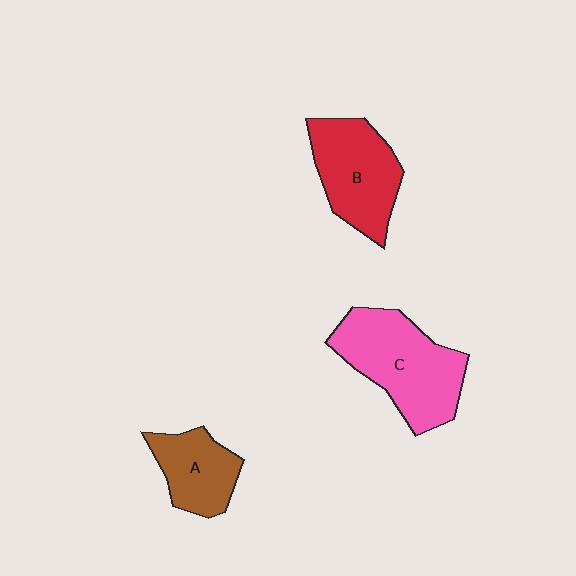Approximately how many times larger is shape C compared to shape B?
Approximately 1.2 times.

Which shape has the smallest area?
Shape A (brown).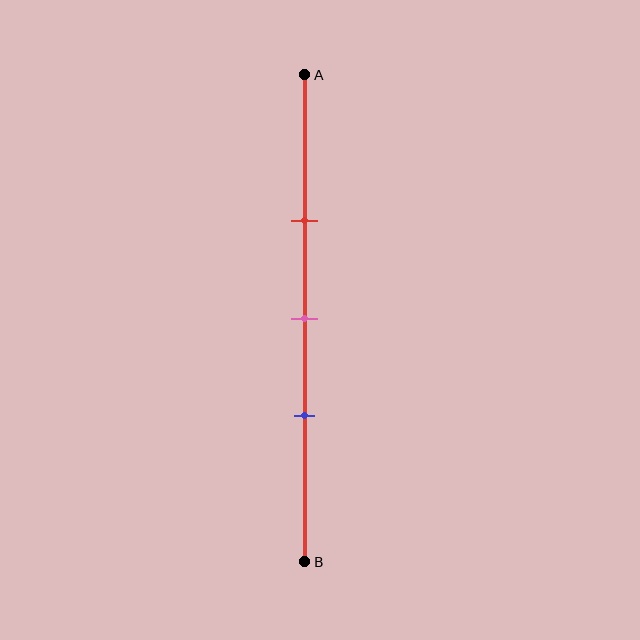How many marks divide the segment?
There are 3 marks dividing the segment.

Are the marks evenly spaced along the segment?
Yes, the marks are approximately evenly spaced.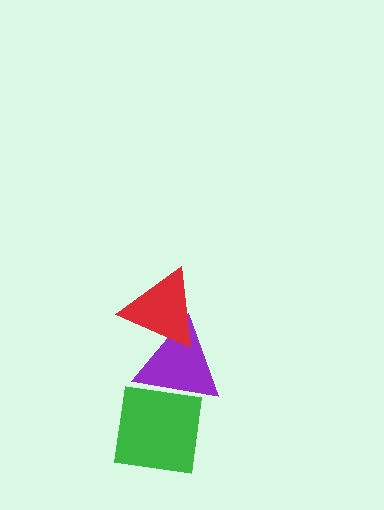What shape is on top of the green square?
The purple triangle is on top of the green square.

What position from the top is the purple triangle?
The purple triangle is 2nd from the top.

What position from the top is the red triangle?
The red triangle is 1st from the top.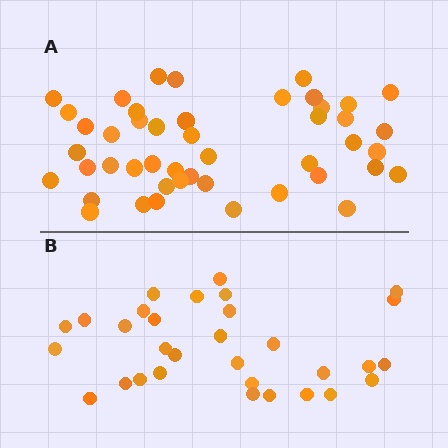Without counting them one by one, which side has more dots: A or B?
Region A (the top region) has more dots.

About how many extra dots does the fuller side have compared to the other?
Region A has approximately 15 more dots than region B.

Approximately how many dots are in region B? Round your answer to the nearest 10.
About 30 dots. (The exact count is 31, which rounds to 30.)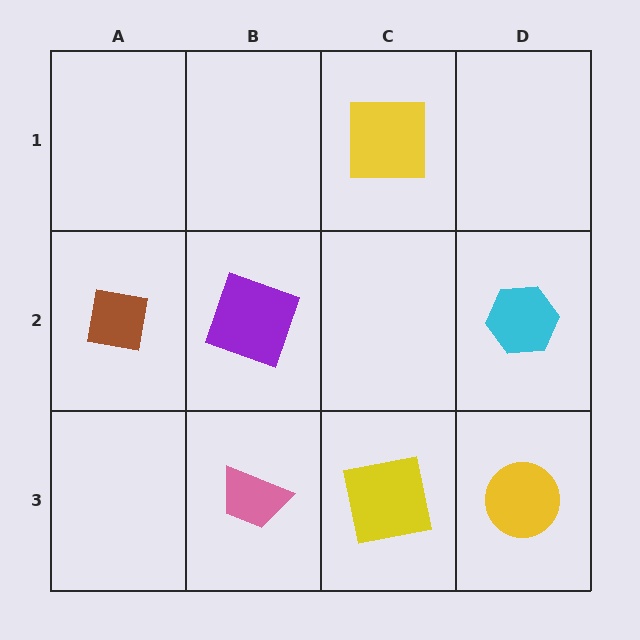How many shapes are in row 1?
1 shape.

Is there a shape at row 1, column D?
No, that cell is empty.